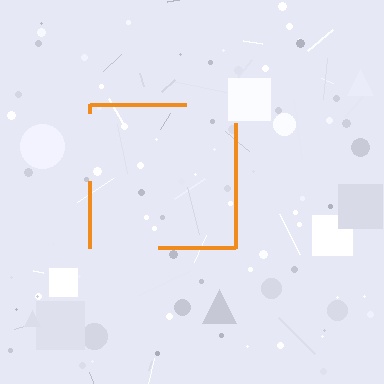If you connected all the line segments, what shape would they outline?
They would outline a square.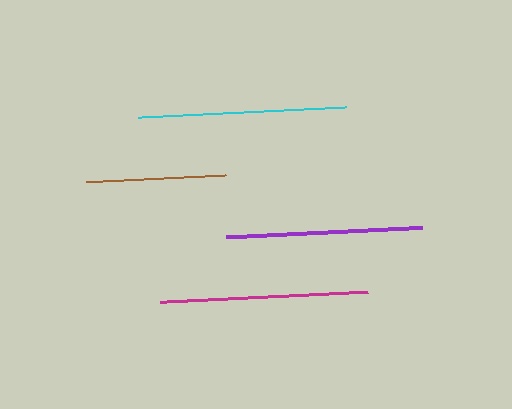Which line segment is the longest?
The cyan line is the longest at approximately 209 pixels.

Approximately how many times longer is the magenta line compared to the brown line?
The magenta line is approximately 1.5 times the length of the brown line.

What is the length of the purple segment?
The purple segment is approximately 197 pixels long.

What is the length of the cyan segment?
The cyan segment is approximately 209 pixels long.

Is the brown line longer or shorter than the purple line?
The purple line is longer than the brown line.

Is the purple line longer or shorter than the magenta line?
The magenta line is longer than the purple line.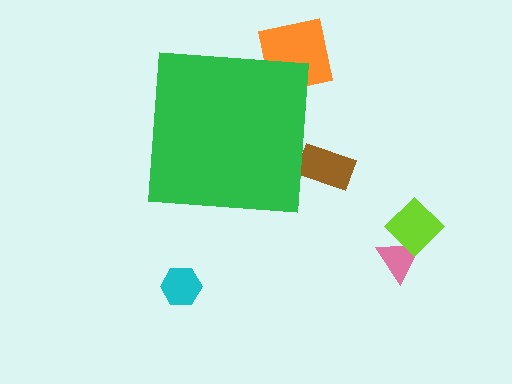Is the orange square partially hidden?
Yes, the orange square is partially hidden behind the green square.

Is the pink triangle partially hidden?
No, the pink triangle is fully visible.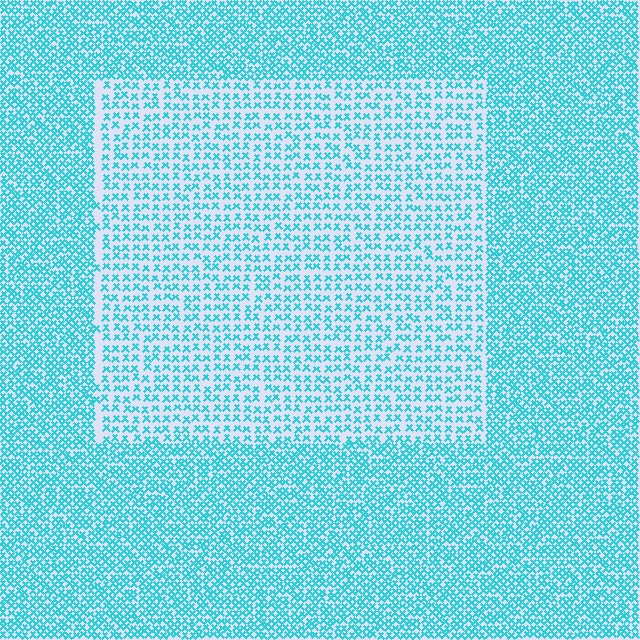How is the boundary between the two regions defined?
The boundary is defined by a change in element density (approximately 1.9x ratio). All elements are the same color, size, and shape.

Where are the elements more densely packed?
The elements are more densely packed outside the rectangle boundary.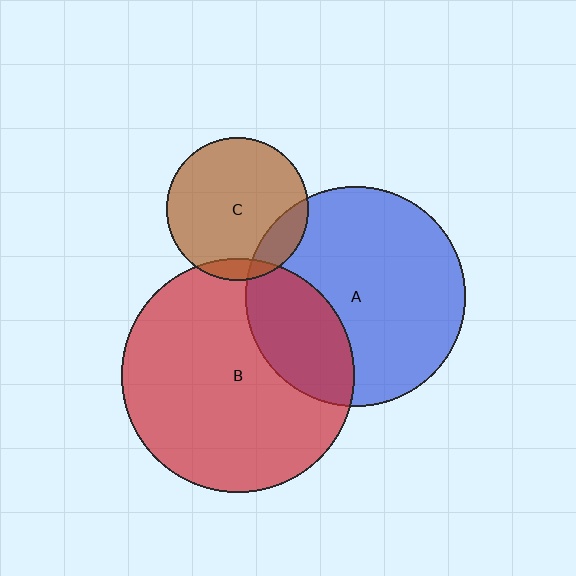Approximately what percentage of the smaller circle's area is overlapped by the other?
Approximately 10%.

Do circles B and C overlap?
Yes.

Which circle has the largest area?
Circle B (red).